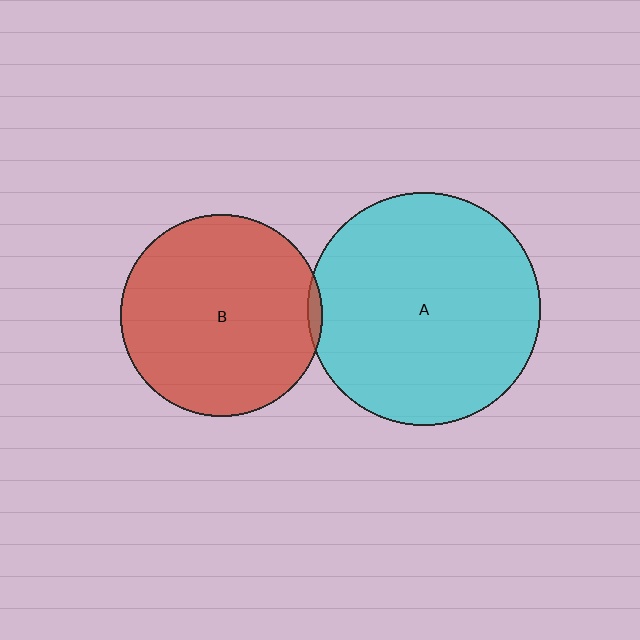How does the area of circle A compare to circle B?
Approximately 1.3 times.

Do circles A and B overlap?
Yes.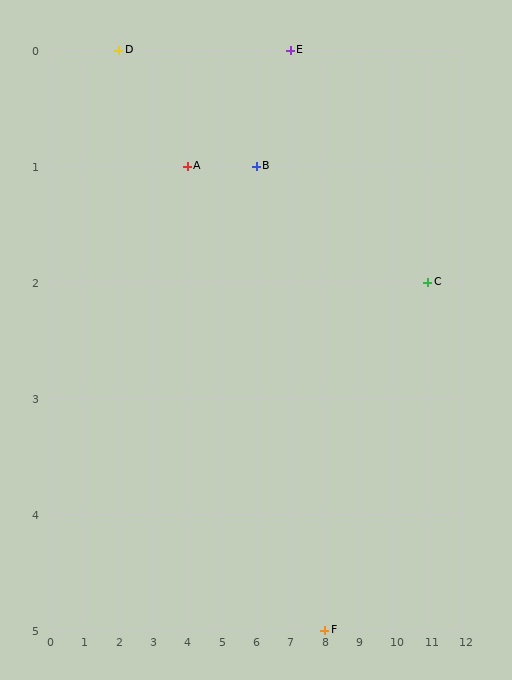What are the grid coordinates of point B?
Point B is at grid coordinates (6, 1).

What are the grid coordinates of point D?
Point D is at grid coordinates (2, 0).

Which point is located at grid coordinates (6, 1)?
Point B is at (6, 1).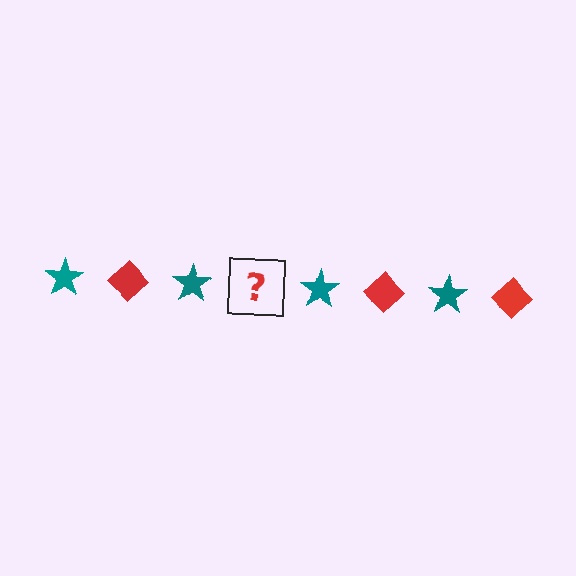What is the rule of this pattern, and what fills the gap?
The rule is that the pattern alternates between teal star and red diamond. The gap should be filled with a red diamond.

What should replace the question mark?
The question mark should be replaced with a red diamond.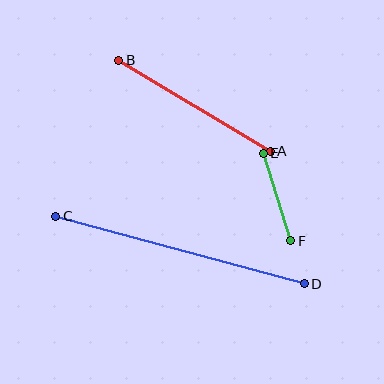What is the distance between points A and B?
The distance is approximately 176 pixels.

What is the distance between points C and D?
The distance is approximately 258 pixels.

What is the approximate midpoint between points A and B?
The midpoint is at approximately (194, 106) pixels.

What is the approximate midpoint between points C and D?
The midpoint is at approximately (180, 250) pixels.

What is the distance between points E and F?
The distance is approximately 92 pixels.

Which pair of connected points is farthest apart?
Points C and D are farthest apart.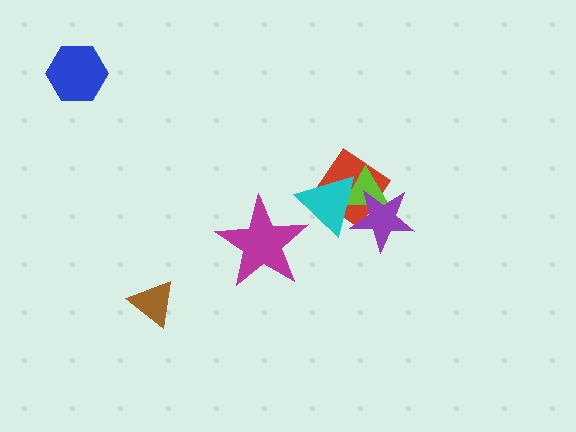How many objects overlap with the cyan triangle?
3 objects overlap with the cyan triangle.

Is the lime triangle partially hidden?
Yes, it is partially covered by another shape.